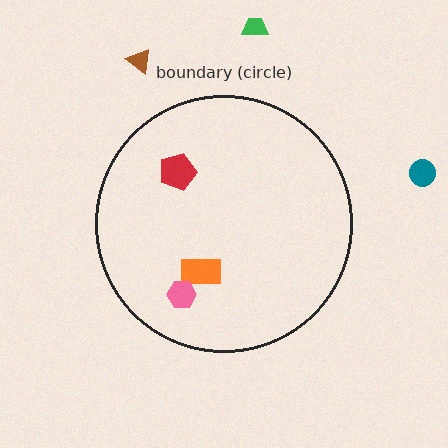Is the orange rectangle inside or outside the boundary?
Inside.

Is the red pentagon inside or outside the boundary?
Inside.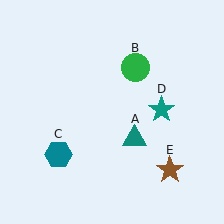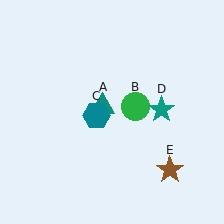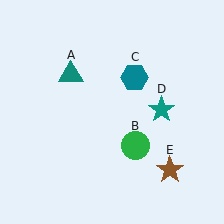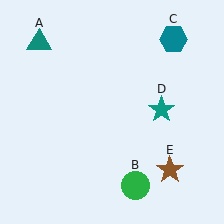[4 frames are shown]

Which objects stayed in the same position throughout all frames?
Teal star (object D) and brown star (object E) remained stationary.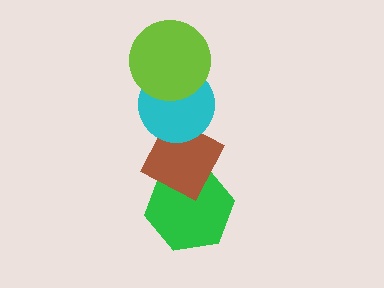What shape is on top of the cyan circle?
The lime circle is on top of the cyan circle.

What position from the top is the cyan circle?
The cyan circle is 2nd from the top.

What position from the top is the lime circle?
The lime circle is 1st from the top.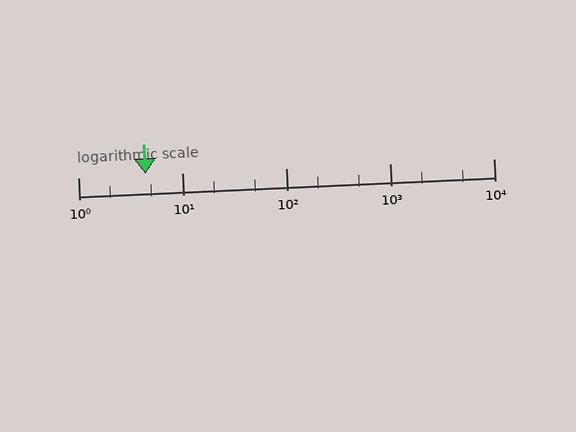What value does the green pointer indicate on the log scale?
The pointer indicates approximately 4.5.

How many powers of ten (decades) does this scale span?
The scale spans 4 decades, from 1 to 10000.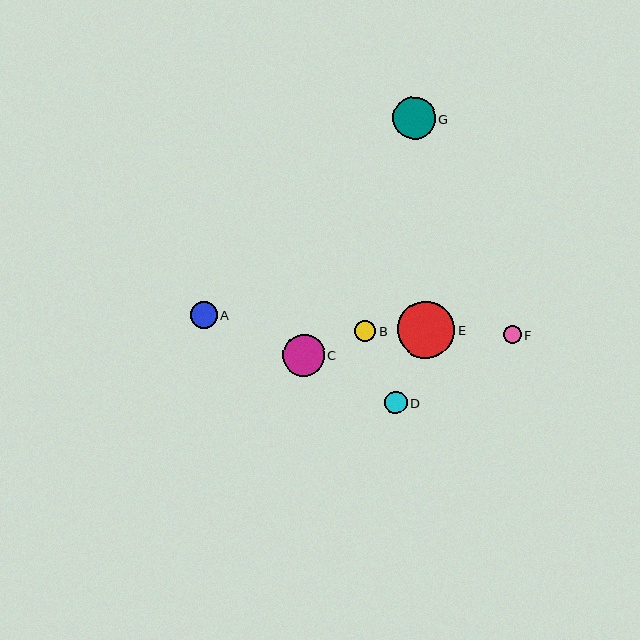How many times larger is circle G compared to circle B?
Circle G is approximately 2.0 times the size of circle B.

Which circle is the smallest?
Circle F is the smallest with a size of approximately 18 pixels.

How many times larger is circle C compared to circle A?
Circle C is approximately 1.6 times the size of circle A.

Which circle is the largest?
Circle E is the largest with a size of approximately 57 pixels.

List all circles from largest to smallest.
From largest to smallest: E, G, C, A, D, B, F.